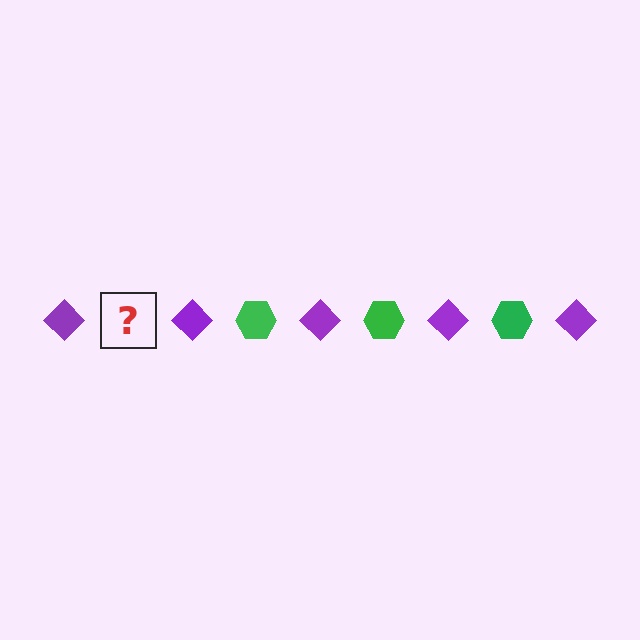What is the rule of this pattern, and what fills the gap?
The rule is that the pattern alternates between purple diamond and green hexagon. The gap should be filled with a green hexagon.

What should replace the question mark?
The question mark should be replaced with a green hexagon.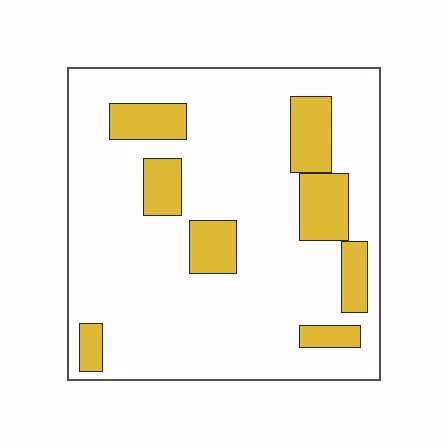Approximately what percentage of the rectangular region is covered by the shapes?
Approximately 20%.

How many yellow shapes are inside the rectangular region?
8.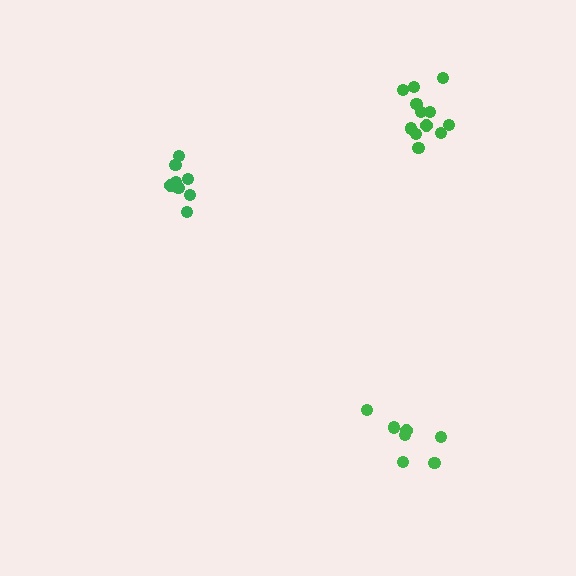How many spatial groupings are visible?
There are 3 spatial groupings.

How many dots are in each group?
Group 1: 7 dots, Group 2: 8 dots, Group 3: 12 dots (27 total).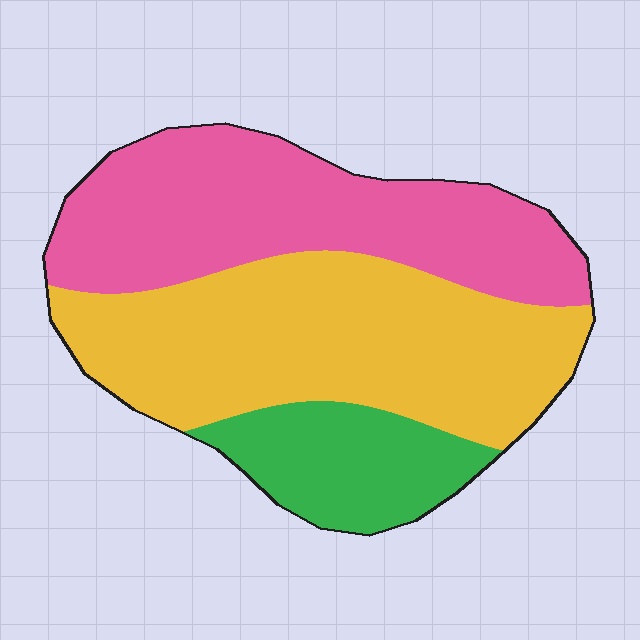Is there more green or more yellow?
Yellow.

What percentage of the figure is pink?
Pink takes up between a third and a half of the figure.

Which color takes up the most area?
Yellow, at roughly 45%.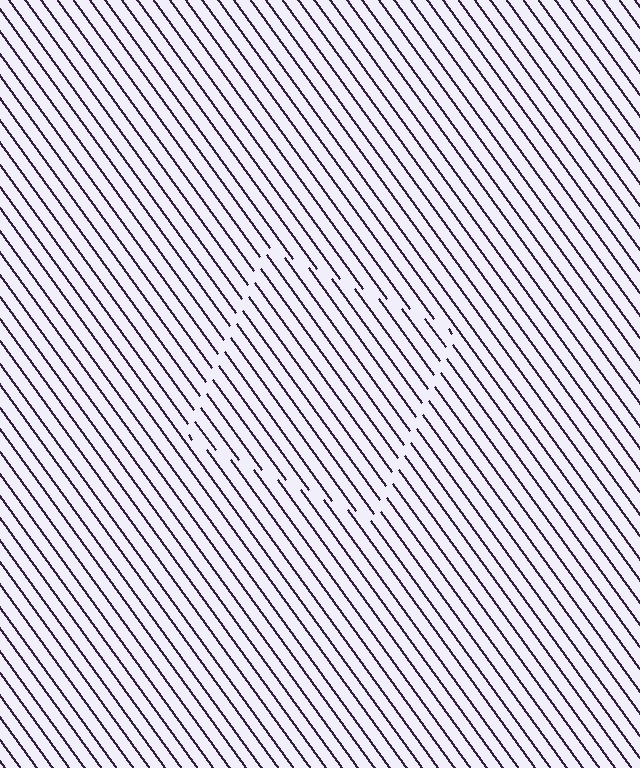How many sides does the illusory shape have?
4 sides — the line-ends trace a square.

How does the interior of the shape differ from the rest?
The interior of the shape contains the same grating, shifted by half a period — the contour is defined by the phase discontinuity where line-ends from the inner and outer gratings abut.